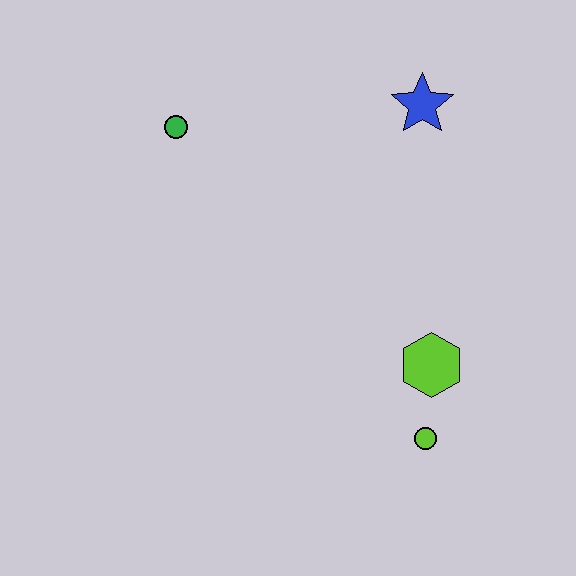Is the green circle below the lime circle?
No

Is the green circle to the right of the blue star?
No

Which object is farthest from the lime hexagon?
The green circle is farthest from the lime hexagon.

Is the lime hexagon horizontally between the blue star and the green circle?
No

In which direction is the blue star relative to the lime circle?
The blue star is above the lime circle.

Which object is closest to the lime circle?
The lime hexagon is closest to the lime circle.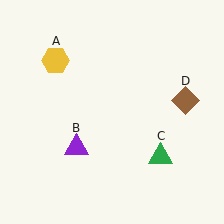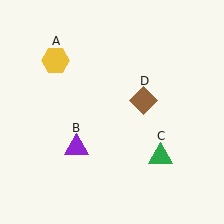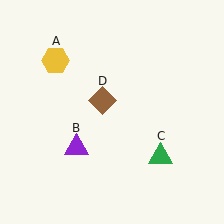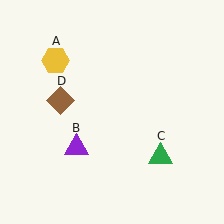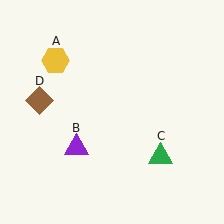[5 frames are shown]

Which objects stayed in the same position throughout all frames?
Yellow hexagon (object A) and purple triangle (object B) and green triangle (object C) remained stationary.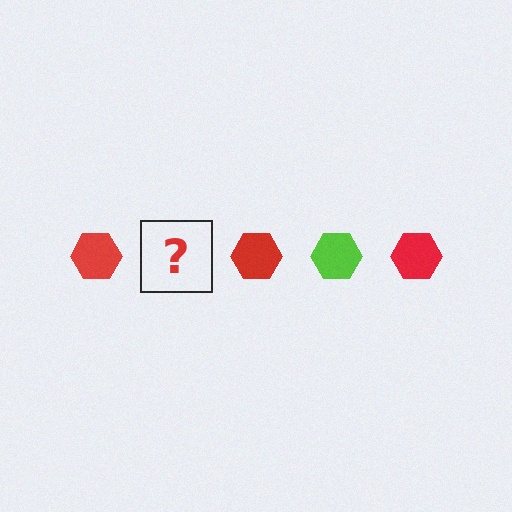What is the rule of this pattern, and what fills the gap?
The rule is that the pattern cycles through red, lime hexagons. The gap should be filled with a lime hexagon.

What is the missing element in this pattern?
The missing element is a lime hexagon.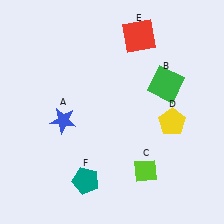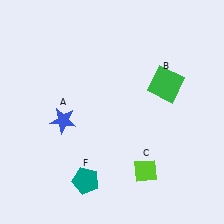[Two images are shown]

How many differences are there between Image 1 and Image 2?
There are 2 differences between the two images.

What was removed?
The yellow pentagon (D), the red square (E) were removed in Image 2.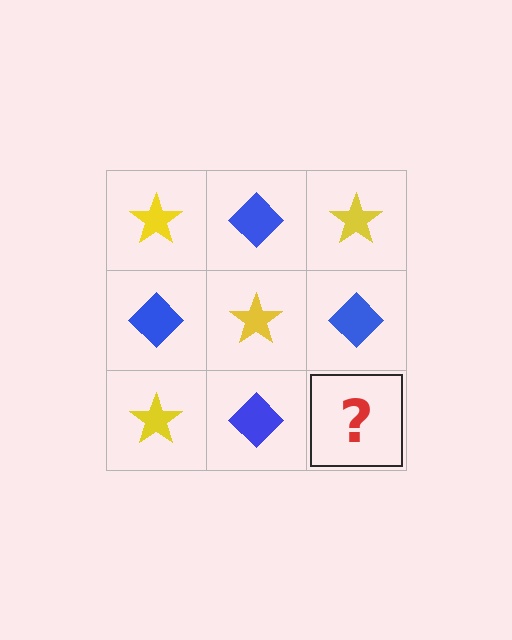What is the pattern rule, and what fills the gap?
The rule is that it alternates yellow star and blue diamond in a checkerboard pattern. The gap should be filled with a yellow star.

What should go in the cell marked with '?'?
The missing cell should contain a yellow star.